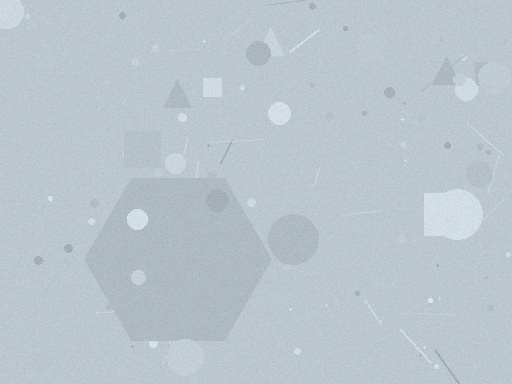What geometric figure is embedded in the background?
A hexagon is embedded in the background.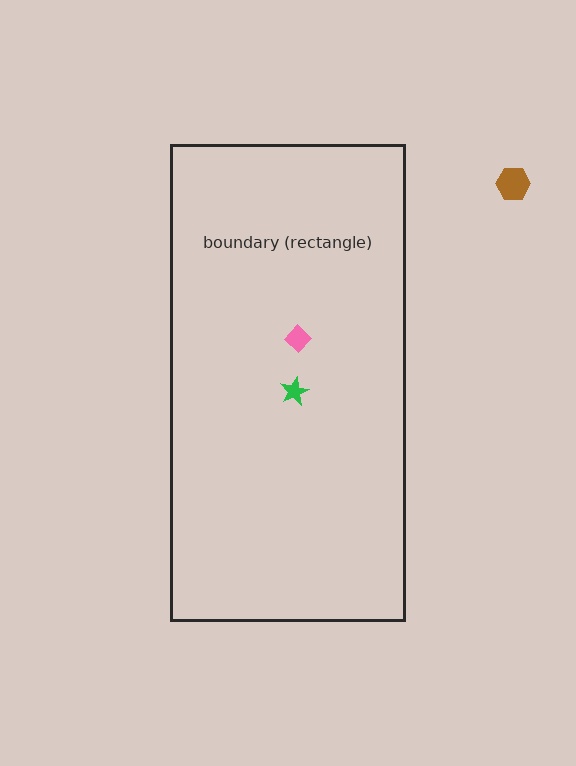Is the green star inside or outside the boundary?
Inside.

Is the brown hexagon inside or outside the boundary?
Outside.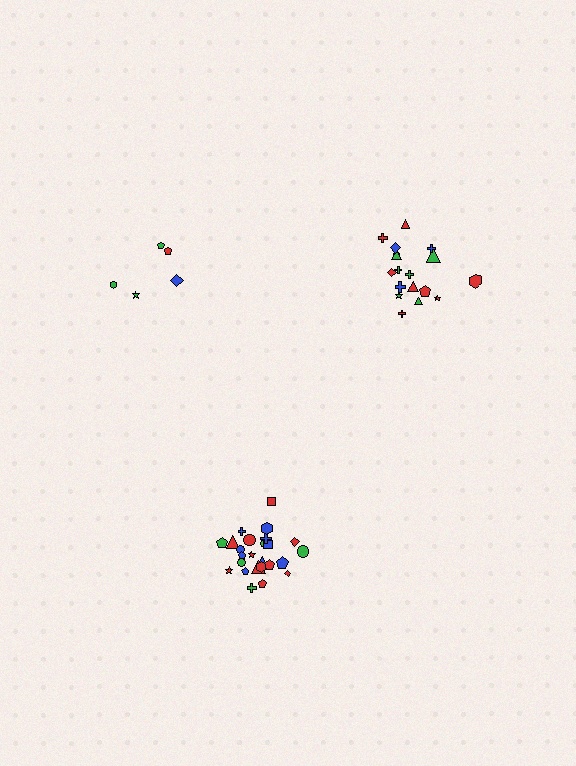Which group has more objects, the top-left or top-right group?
The top-right group.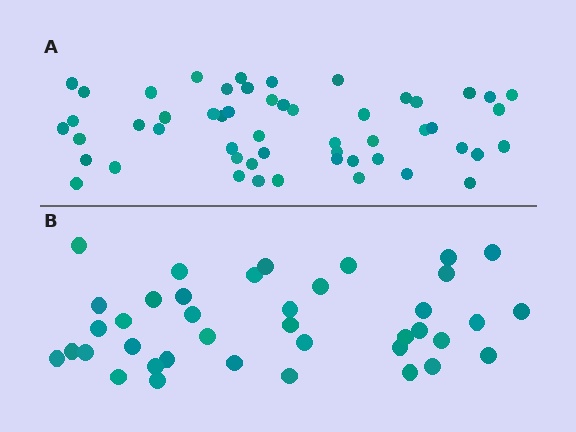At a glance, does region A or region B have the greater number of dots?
Region A (the top region) has more dots.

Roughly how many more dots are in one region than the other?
Region A has approximately 15 more dots than region B.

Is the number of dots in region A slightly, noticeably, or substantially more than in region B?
Region A has noticeably more, but not dramatically so. The ratio is roughly 1.4 to 1.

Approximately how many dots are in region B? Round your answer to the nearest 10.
About 40 dots. (The exact count is 39, which rounds to 40.)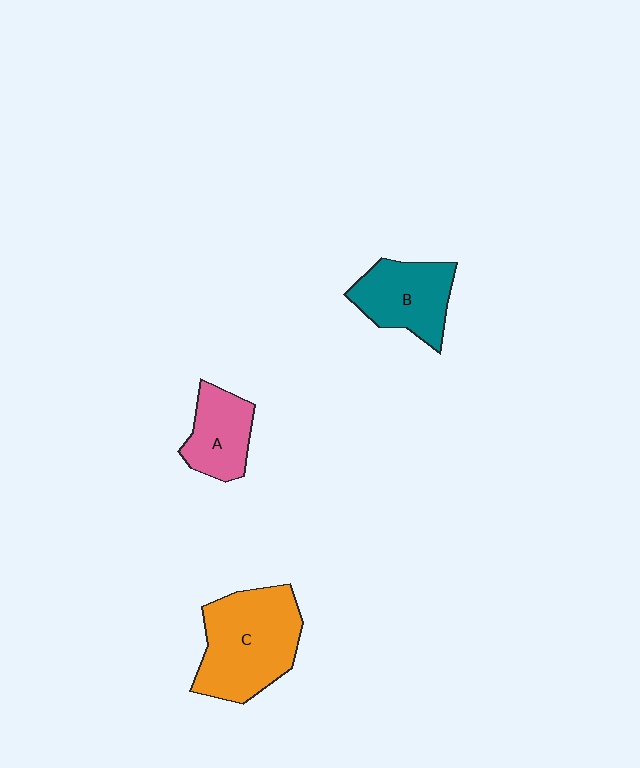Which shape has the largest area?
Shape C (orange).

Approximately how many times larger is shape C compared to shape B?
Approximately 1.5 times.